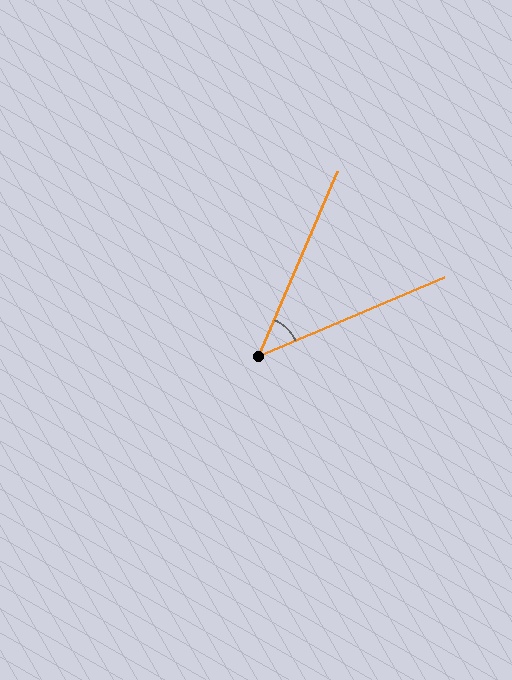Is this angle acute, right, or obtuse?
It is acute.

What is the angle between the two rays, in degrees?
Approximately 44 degrees.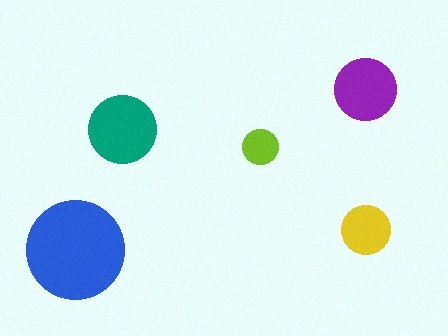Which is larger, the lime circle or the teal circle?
The teal one.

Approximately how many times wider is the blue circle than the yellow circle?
About 2 times wider.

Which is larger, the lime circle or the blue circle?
The blue one.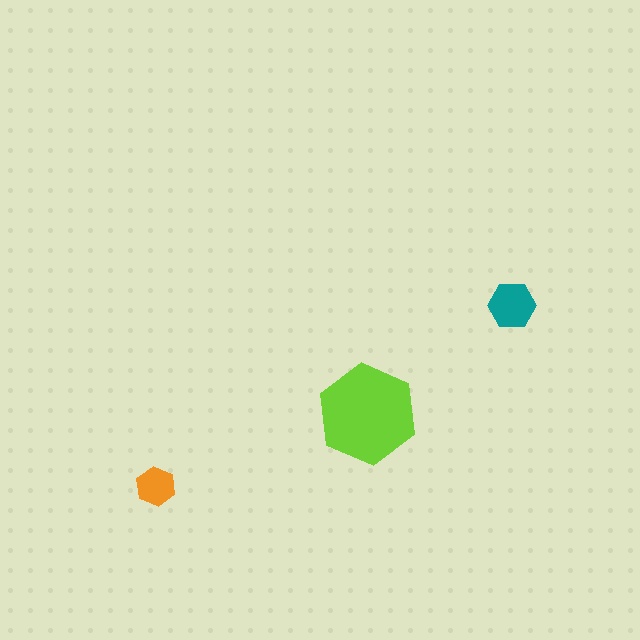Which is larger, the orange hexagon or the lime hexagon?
The lime one.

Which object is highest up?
The teal hexagon is topmost.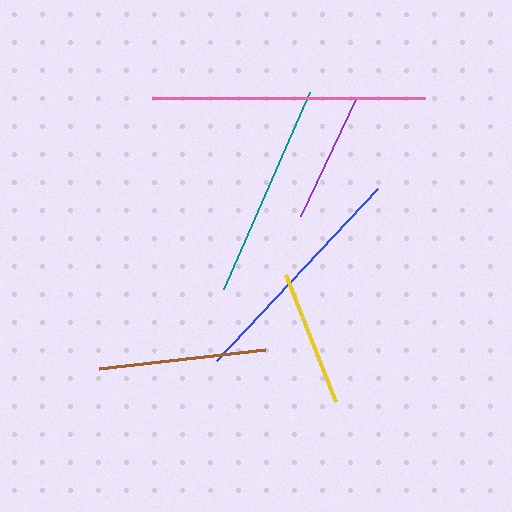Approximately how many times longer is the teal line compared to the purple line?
The teal line is approximately 1.6 times the length of the purple line.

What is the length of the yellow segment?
The yellow segment is approximately 136 pixels long.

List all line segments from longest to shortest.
From longest to shortest: pink, blue, teal, brown, yellow, purple.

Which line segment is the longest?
The pink line is the longest at approximately 273 pixels.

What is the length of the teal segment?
The teal segment is approximately 215 pixels long.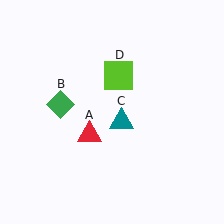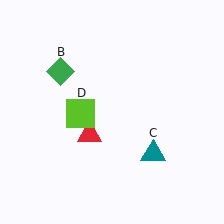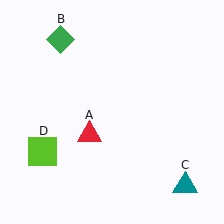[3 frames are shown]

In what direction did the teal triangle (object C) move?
The teal triangle (object C) moved down and to the right.